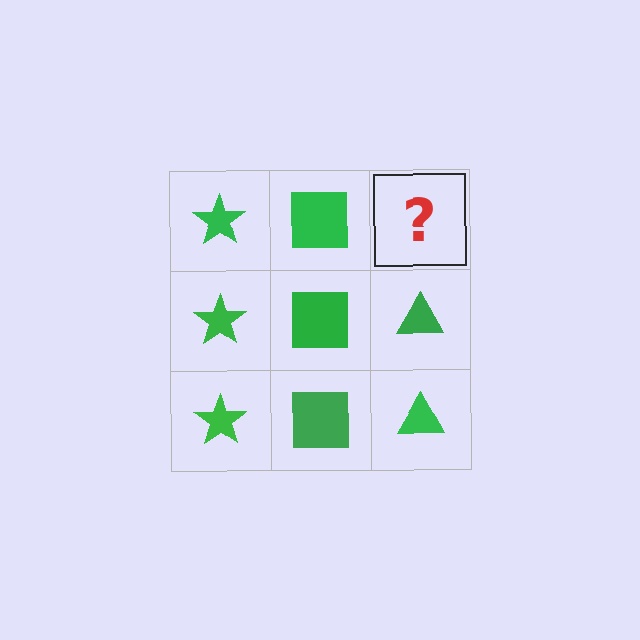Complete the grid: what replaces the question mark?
The question mark should be replaced with a green triangle.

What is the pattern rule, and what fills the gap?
The rule is that each column has a consistent shape. The gap should be filled with a green triangle.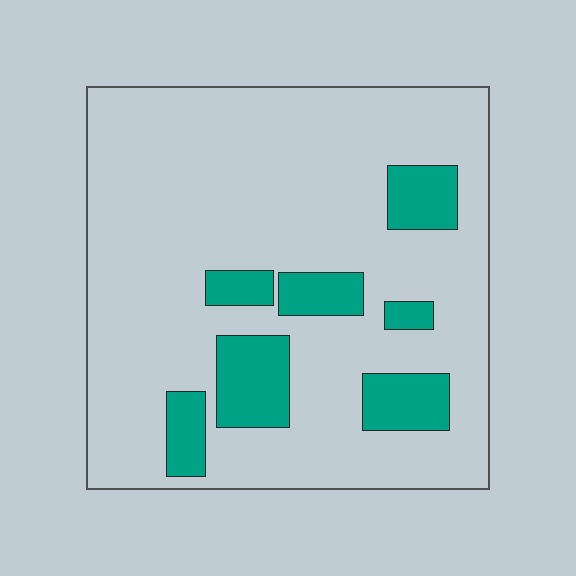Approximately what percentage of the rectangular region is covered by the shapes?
Approximately 15%.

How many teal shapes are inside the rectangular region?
7.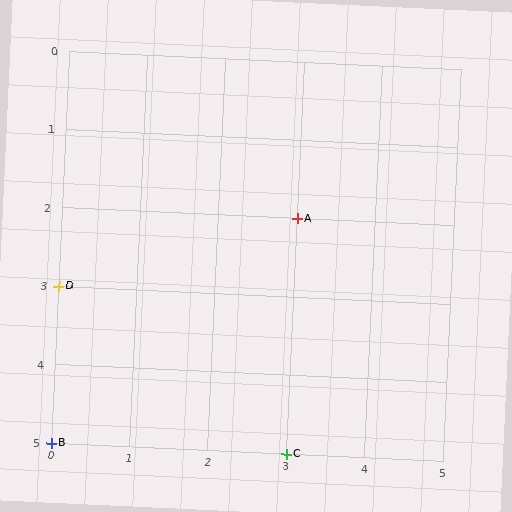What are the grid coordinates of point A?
Point A is at grid coordinates (3, 2).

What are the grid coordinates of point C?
Point C is at grid coordinates (3, 5).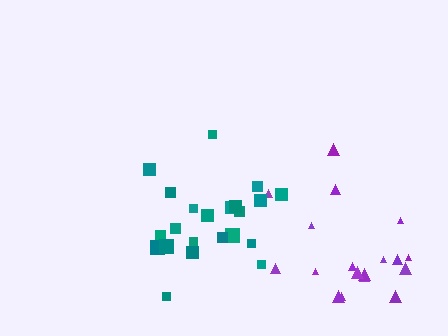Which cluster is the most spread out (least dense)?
Purple.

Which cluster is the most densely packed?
Teal.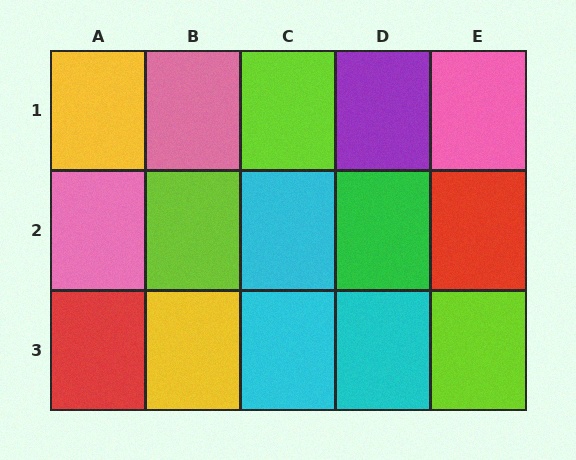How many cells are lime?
3 cells are lime.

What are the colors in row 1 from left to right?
Yellow, pink, lime, purple, pink.